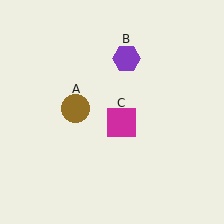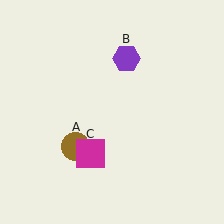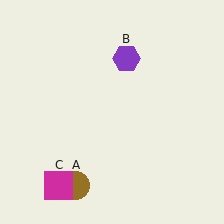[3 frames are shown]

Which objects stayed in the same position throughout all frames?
Purple hexagon (object B) remained stationary.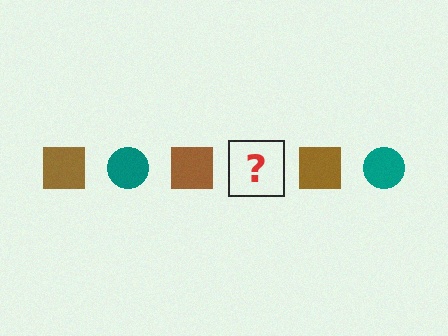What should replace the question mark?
The question mark should be replaced with a teal circle.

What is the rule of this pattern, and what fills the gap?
The rule is that the pattern alternates between brown square and teal circle. The gap should be filled with a teal circle.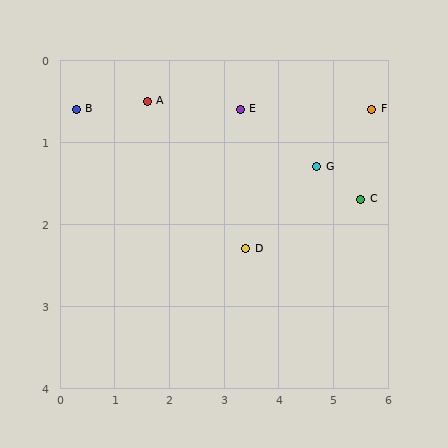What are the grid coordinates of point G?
Point G is at approximately (4.7, 1.3).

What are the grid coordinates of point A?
Point A is at approximately (1.6, 0.5).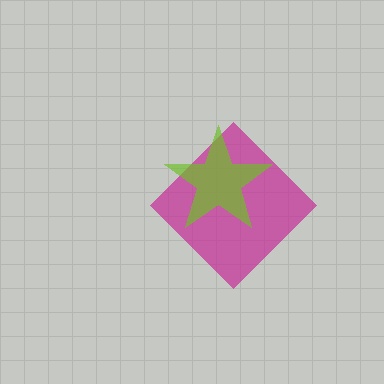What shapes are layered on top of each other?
The layered shapes are: a magenta diamond, a lime star.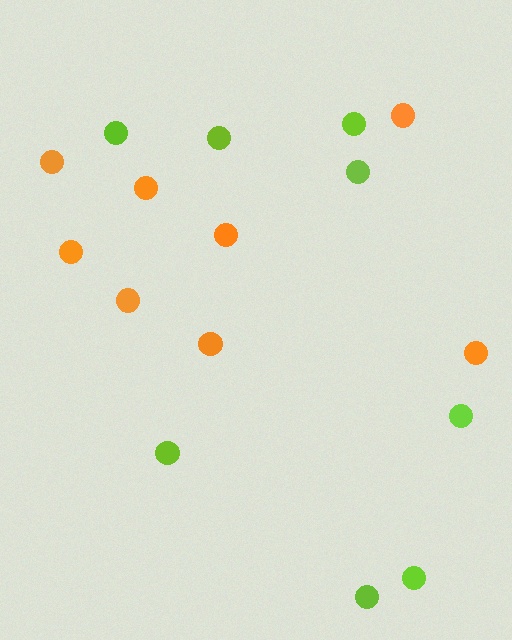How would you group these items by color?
There are 2 groups: one group of lime circles (8) and one group of orange circles (8).